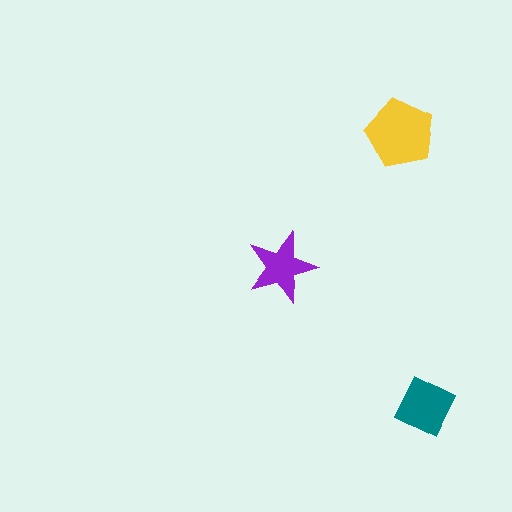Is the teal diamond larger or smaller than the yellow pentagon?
Smaller.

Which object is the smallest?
The purple star.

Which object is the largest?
The yellow pentagon.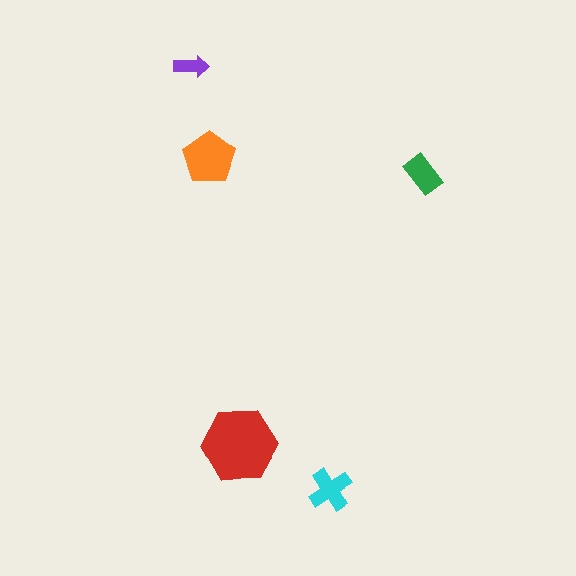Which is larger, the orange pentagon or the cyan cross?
The orange pentagon.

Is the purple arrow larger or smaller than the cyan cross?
Smaller.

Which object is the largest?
The red hexagon.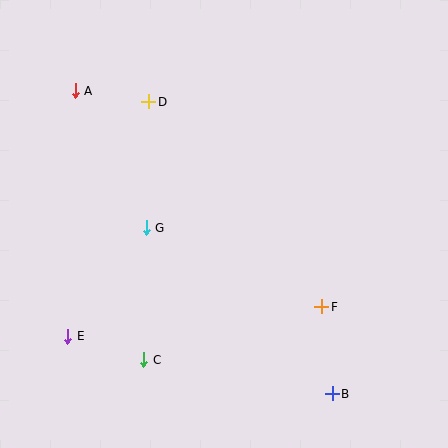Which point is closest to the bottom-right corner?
Point B is closest to the bottom-right corner.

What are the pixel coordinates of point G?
Point G is at (146, 228).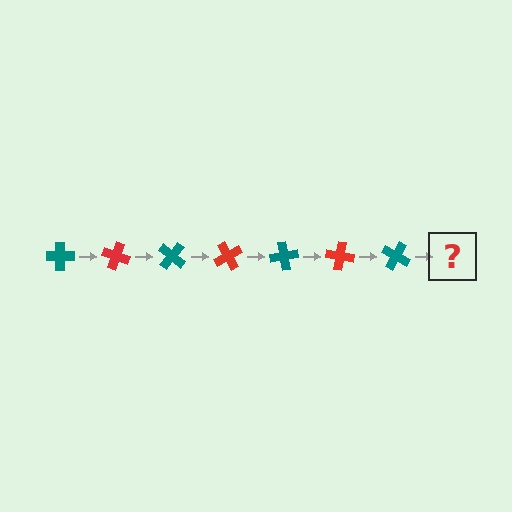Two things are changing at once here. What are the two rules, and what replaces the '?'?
The two rules are that it rotates 20 degrees each step and the color cycles through teal and red. The '?' should be a red cross, rotated 140 degrees from the start.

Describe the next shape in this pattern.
It should be a red cross, rotated 140 degrees from the start.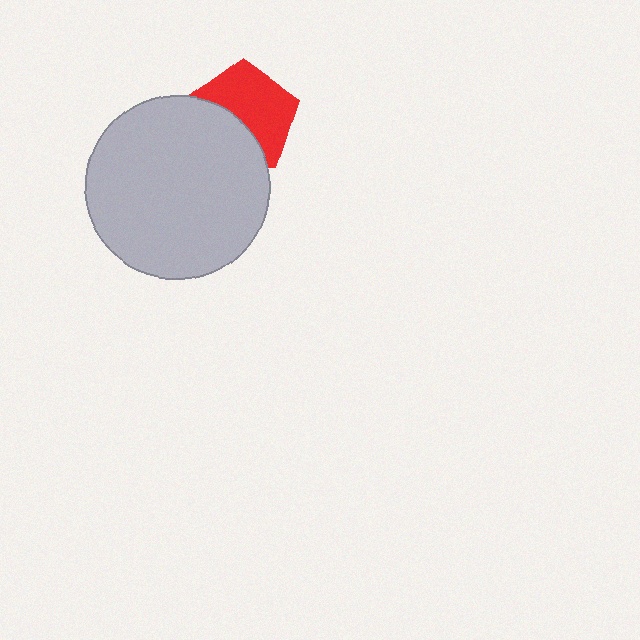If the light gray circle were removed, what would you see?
You would see the complete red pentagon.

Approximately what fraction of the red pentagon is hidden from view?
Roughly 42% of the red pentagon is hidden behind the light gray circle.